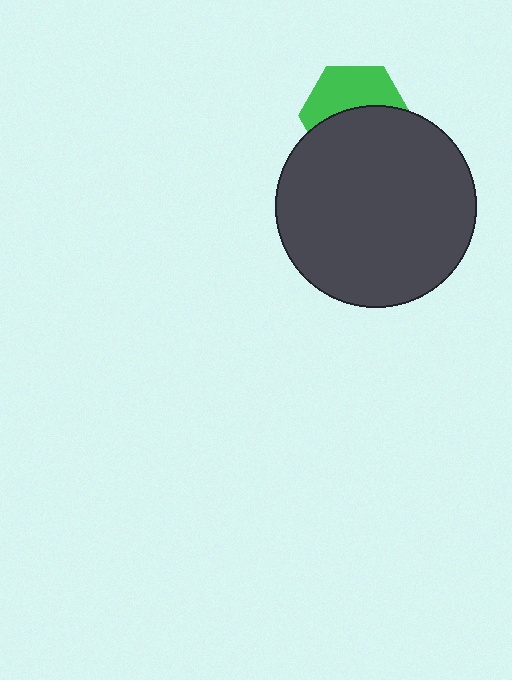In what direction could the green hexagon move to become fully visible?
The green hexagon could move up. That would shift it out from behind the dark gray circle entirely.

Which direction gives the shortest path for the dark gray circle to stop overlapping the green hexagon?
Moving down gives the shortest separation.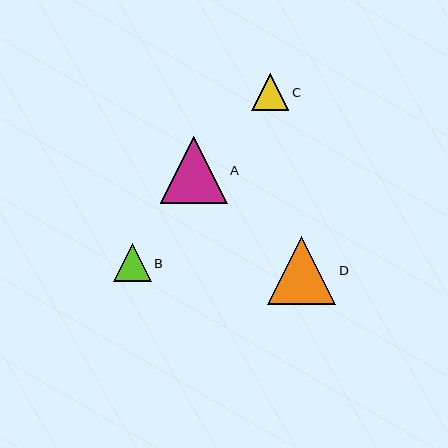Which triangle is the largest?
Triangle D is the largest with a size of approximately 68 pixels.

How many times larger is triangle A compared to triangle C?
Triangle A is approximately 1.8 times the size of triangle C.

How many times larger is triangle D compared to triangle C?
Triangle D is approximately 1.8 times the size of triangle C.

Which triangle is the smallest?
Triangle C is the smallest with a size of approximately 37 pixels.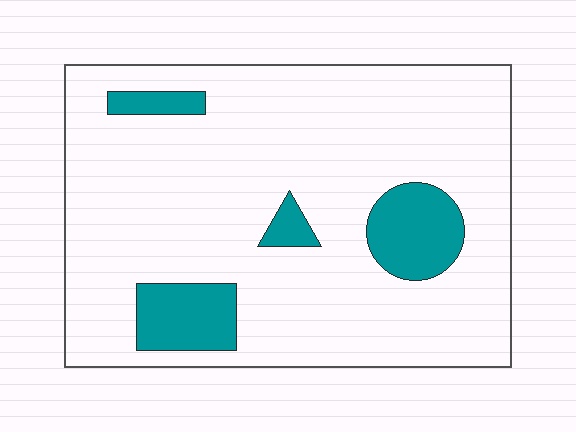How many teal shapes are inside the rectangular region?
4.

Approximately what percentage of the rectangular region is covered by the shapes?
Approximately 15%.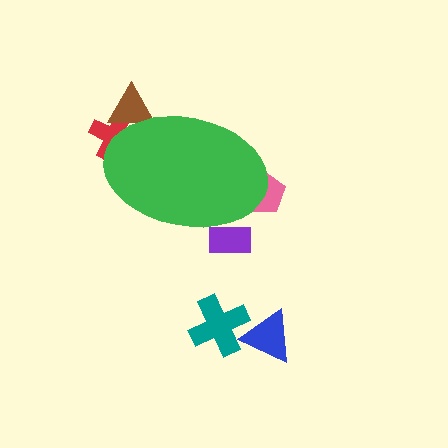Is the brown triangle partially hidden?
Yes, the brown triangle is partially hidden behind the green ellipse.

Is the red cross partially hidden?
Yes, the red cross is partially hidden behind the green ellipse.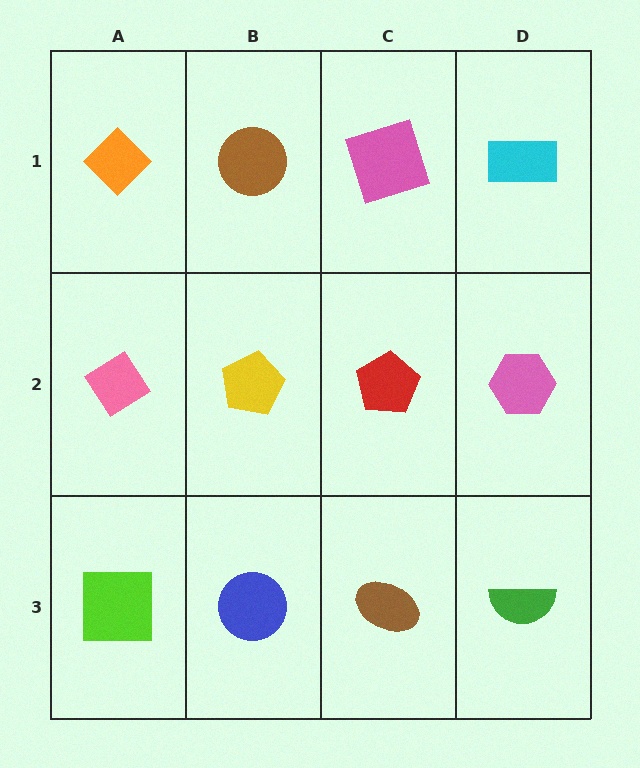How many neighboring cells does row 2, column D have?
3.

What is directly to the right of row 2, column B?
A red pentagon.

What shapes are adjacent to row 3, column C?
A red pentagon (row 2, column C), a blue circle (row 3, column B), a green semicircle (row 3, column D).